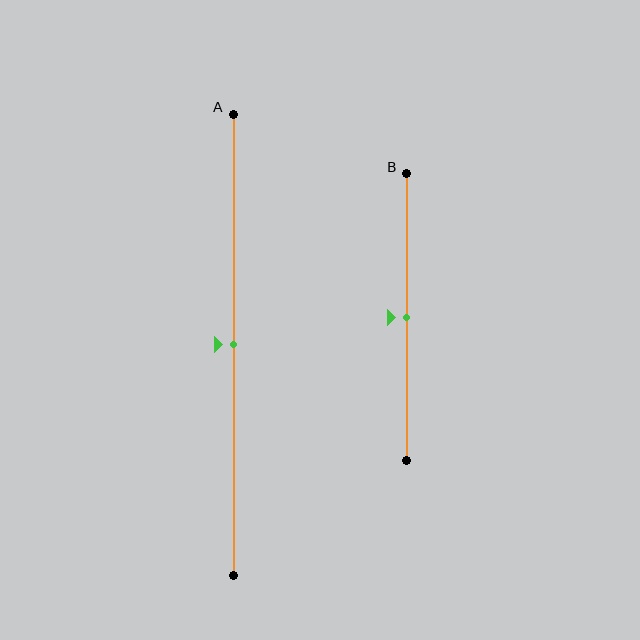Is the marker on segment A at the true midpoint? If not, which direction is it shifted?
Yes, the marker on segment A is at the true midpoint.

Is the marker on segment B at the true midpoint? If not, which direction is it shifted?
Yes, the marker on segment B is at the true midpoint.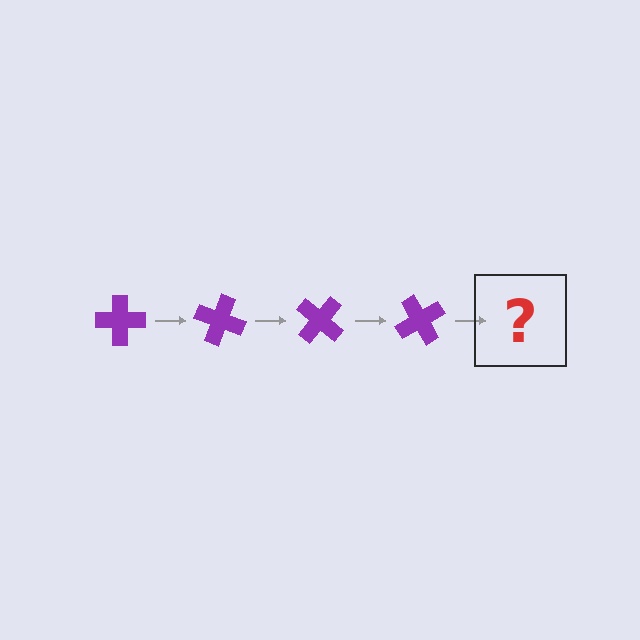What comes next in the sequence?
The next element should be a purple cross rotated 80 degrees.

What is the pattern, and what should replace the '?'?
The pattern is that the cross rotates 20 degrees each step. The '?' should be a purple cross rotated 80 degrees.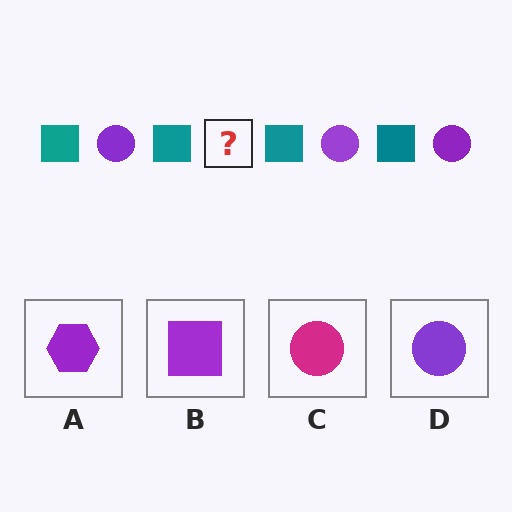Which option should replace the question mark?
Option D.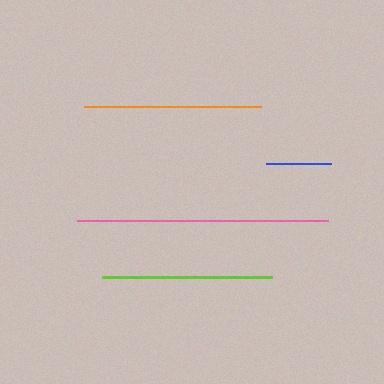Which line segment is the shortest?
The blue line is the shortest at approximately 65 pixels.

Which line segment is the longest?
The pink line is the longest at approximately 251 pixels.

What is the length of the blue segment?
The blue segment is approximately 65 pixels long.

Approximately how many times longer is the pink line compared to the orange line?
The pink line is approximately 1.4 times the length of the orange line.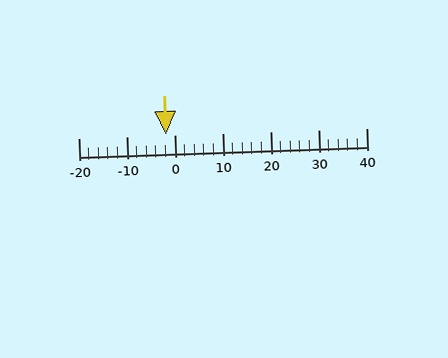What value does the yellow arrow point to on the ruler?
The yellow arrow points to approximately -2.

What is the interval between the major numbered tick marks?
The major tick marks are spaced 10 units apart.